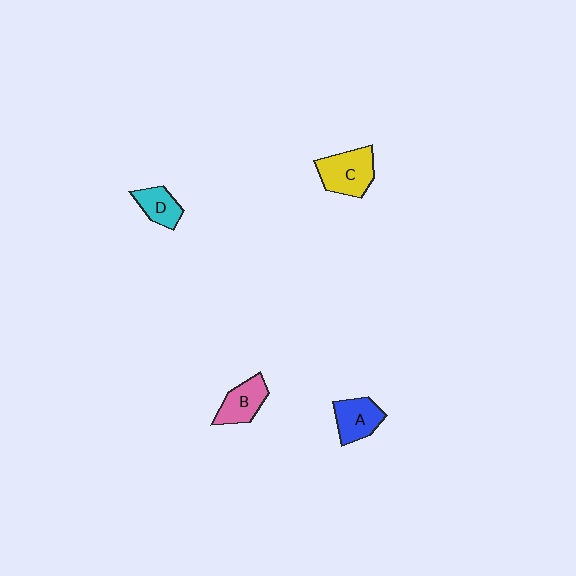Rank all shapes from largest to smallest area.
From largest to smallest: C (yellow), A (blue), B (pink), D (cyan).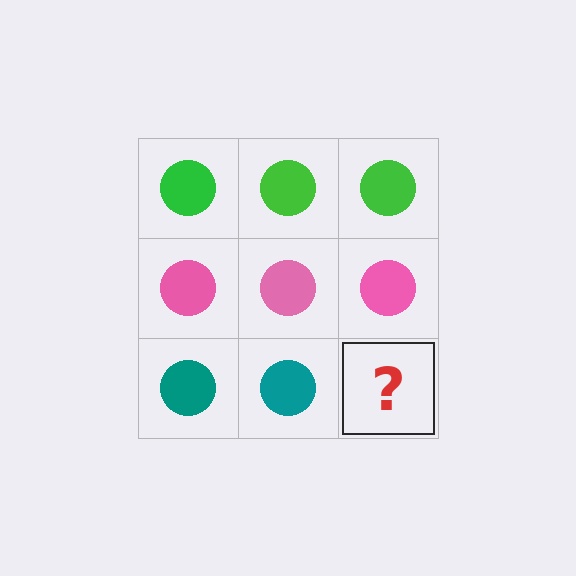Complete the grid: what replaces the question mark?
The question mark should be replaced with a teal circle.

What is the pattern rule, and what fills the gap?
The rule is that each row has a consistent color. The gap should be filled with a teal circle.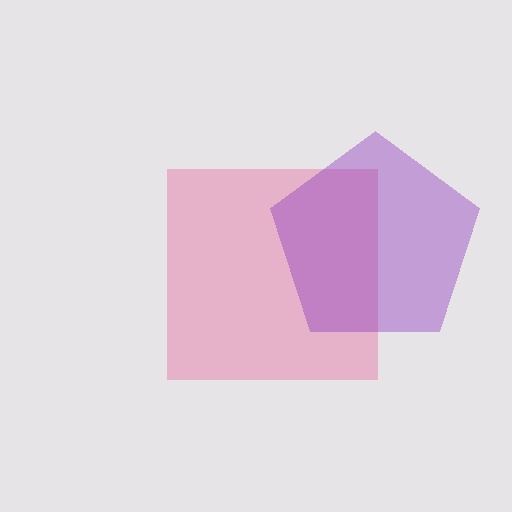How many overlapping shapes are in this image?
There are 2 overlapping shapes in the image.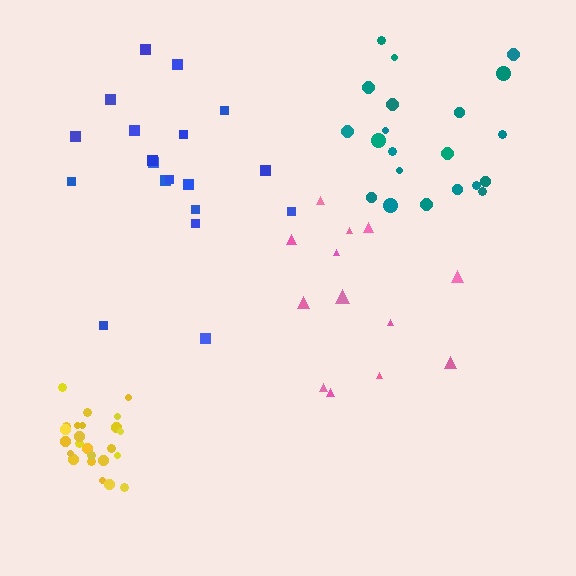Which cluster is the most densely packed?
Yellow.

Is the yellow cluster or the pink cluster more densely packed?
Yellow.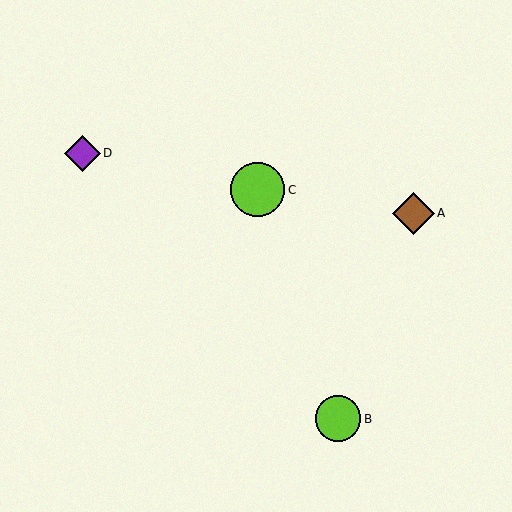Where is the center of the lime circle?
The center of the lime circle is at (338, 419).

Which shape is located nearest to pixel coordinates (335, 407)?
The lime circle (labeled B) at (338, 419) is nearest to that location.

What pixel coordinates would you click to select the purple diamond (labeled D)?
Click at (82, 153) to select the purple diamond D.